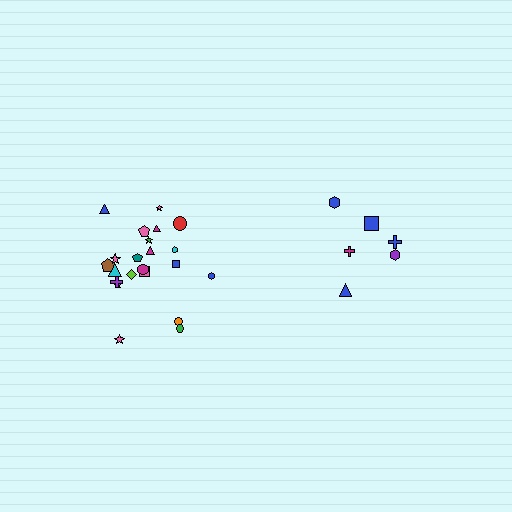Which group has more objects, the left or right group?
The left group.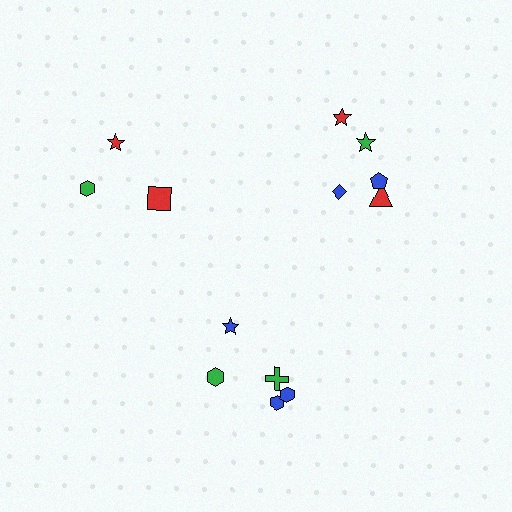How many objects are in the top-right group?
There are 5 objects.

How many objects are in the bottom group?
There are 5 objects.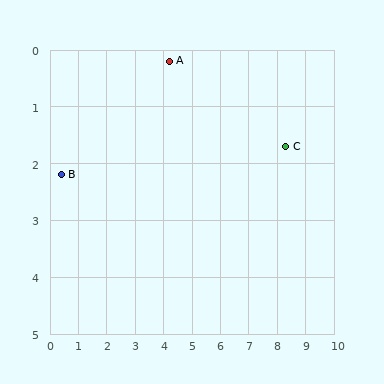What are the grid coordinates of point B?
Point B is at approximately (0.4, 2.2).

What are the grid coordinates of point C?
Point C is at approximately (8.3, 1.7).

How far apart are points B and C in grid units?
Points B and C are about 7.9 grid units apart.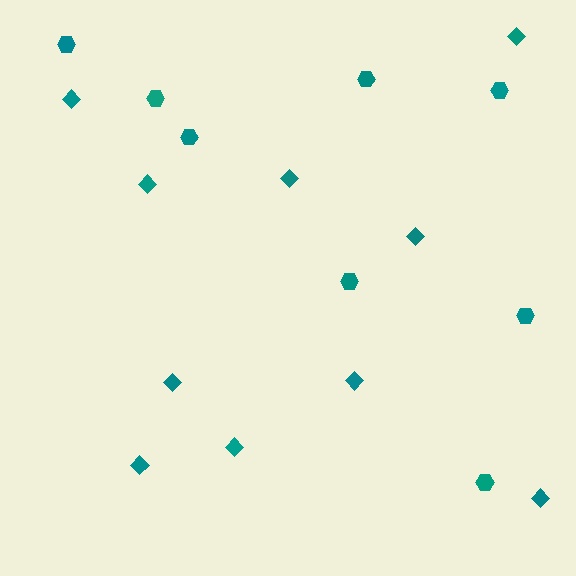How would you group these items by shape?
There are 2 groups: one group of hexagons (8) and one group of diamonds (10).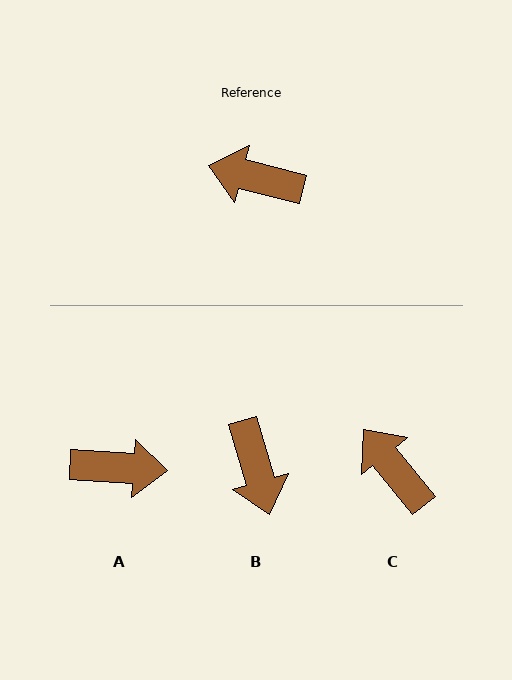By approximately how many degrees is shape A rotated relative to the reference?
Approximately 169 degrees clockwise.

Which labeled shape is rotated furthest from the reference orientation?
A, about 169 degrees away.